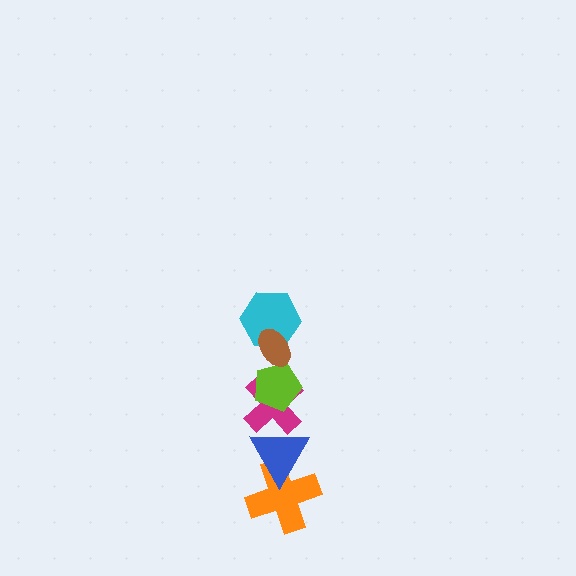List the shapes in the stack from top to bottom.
From top to bottom: the brown ellipse, the cyan hexagon, the lime pentagon, the magenta cross, the blue triangle, the orange cross.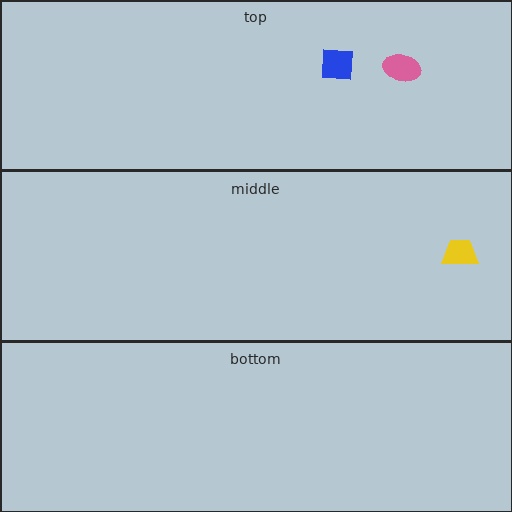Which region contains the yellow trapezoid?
The middle region.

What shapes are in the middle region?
The yellow trapezoid.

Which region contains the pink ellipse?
The top region.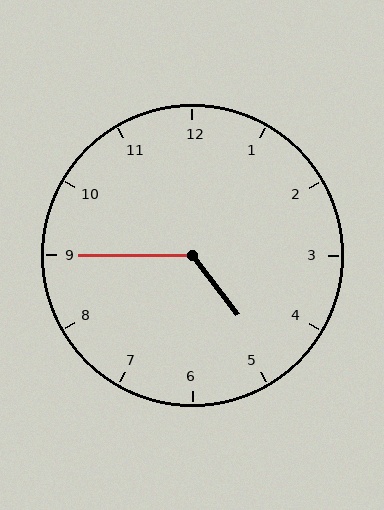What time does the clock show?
4:45.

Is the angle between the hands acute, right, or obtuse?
It is obtuse.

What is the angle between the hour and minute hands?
Approximately 128 degrees.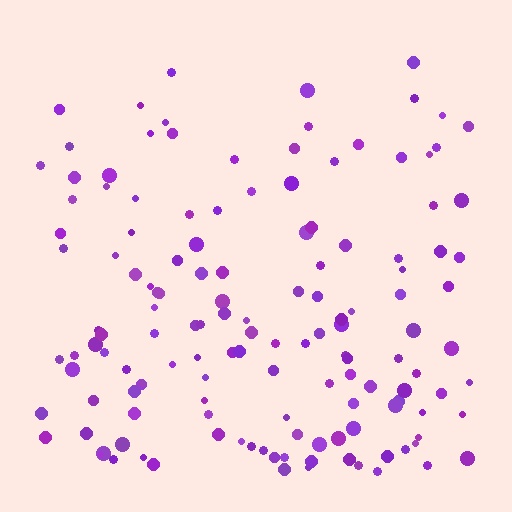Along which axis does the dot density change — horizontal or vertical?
Vertical.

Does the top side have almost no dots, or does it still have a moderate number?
Still a moderate number, just noticeably fewer than the bottom.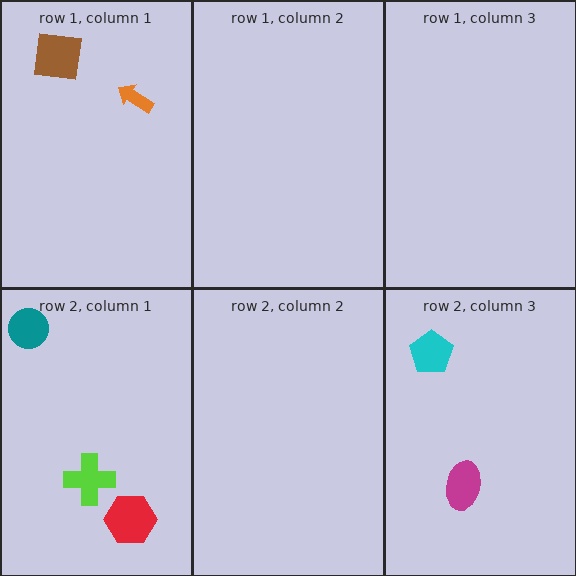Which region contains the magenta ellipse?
The row 2, column 3 region.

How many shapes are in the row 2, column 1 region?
3.